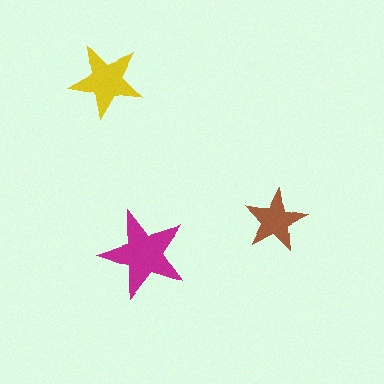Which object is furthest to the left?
The yellow star is leftmost.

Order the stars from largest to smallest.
the magenta one, the yellow one, the brown one.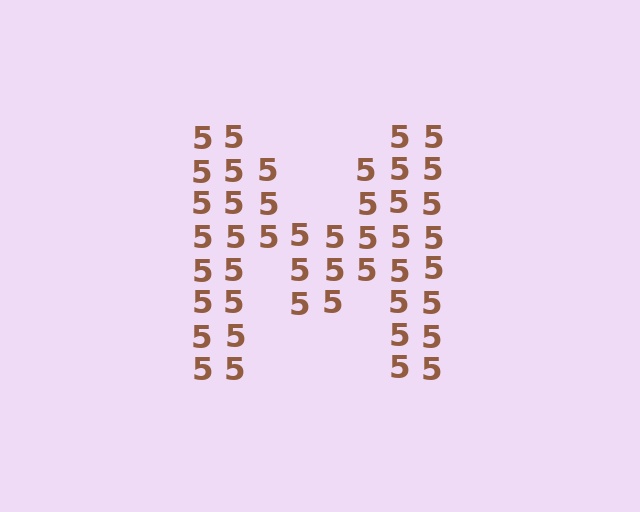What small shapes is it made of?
It is made of small digit 5's.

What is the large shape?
The large shape is the letter M.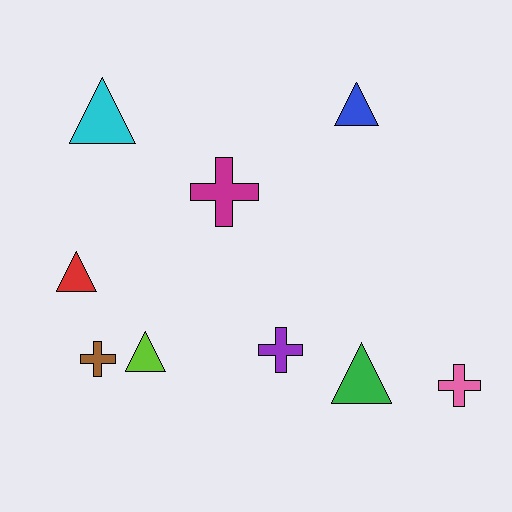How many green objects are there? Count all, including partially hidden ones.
There is 1 green object.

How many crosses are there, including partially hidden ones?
There are 4 crosses.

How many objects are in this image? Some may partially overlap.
There are 9 objects.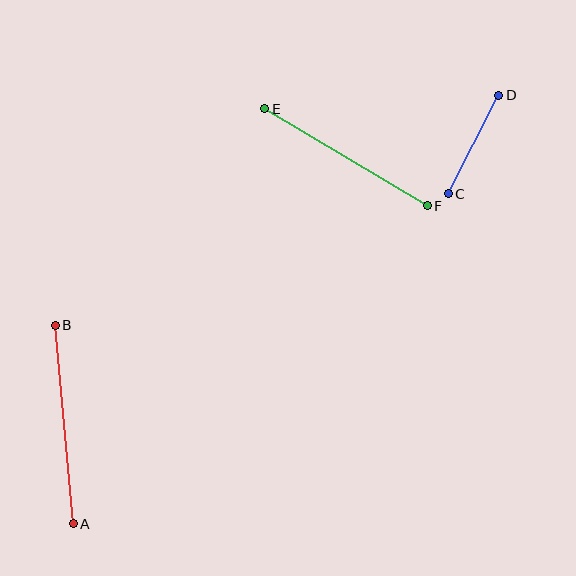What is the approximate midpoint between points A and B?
The midpoint is at approximately (64, 425) pixels.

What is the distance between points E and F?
The distance is approximately 189 pixels.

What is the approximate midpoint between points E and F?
The midpoint is at approximately (346, 157) pixels.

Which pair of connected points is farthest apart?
Points A and B are farthest apart.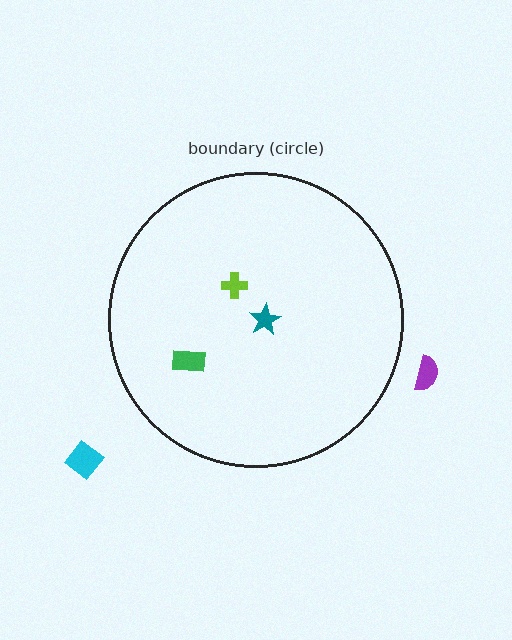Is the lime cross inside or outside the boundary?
Inside.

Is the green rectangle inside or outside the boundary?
Inside.